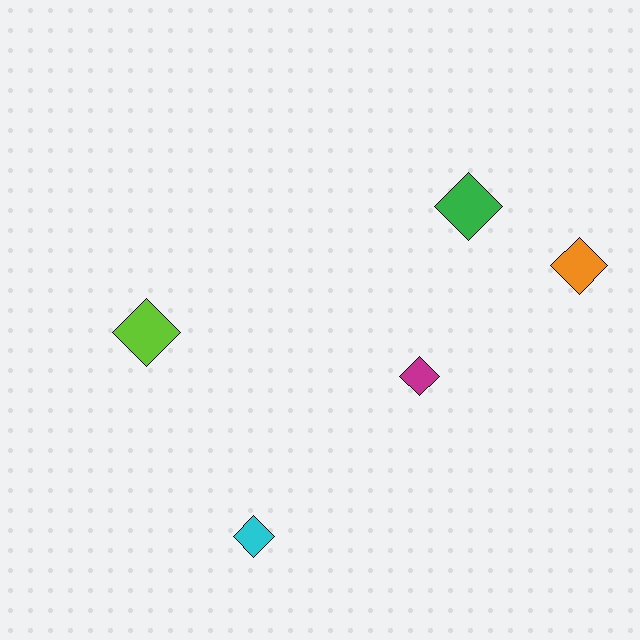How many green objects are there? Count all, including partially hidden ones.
There is 1 green object.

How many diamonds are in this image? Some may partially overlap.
There are 5 diamonds.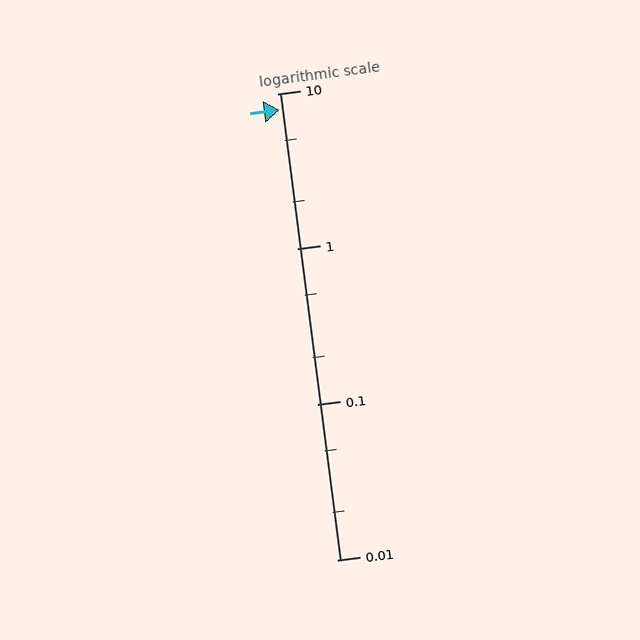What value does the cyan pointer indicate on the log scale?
The pointer indicates approximately 7.9.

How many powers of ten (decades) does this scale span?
The scale spans 3 decades, from 0.01 to 10.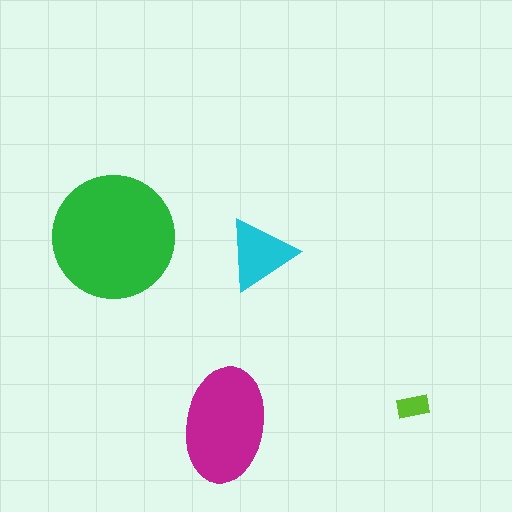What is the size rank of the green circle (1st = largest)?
1st.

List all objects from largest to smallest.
The green circle, the magenta ellipse, the cyan triangle, the lime rectangle.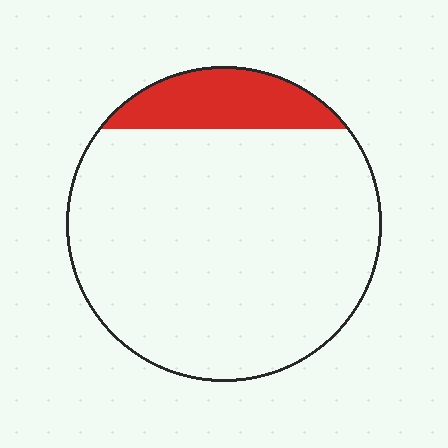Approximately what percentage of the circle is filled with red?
Approximately 15%.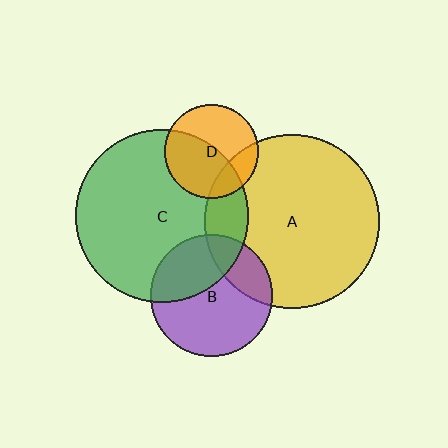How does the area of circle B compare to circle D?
Approximately 1.7 times.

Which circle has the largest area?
Circle A (yellow).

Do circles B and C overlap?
Yes.